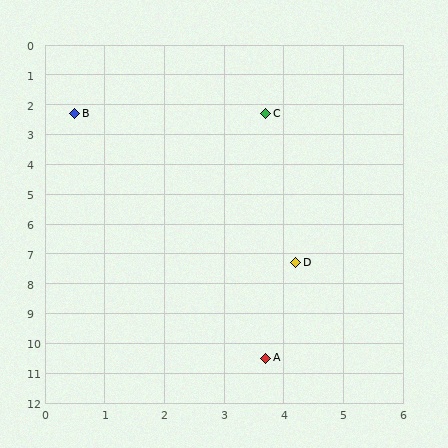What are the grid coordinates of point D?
Point D is at approximately (4.2, 7.3).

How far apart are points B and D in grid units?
Points B and D are about 6.2 grid units apart.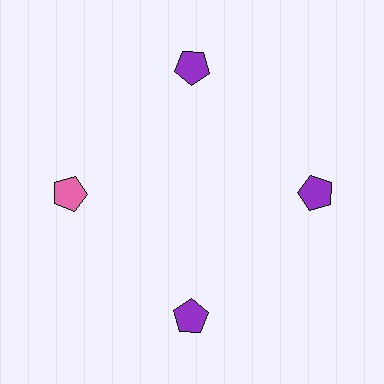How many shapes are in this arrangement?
There are 4 shapes arranged in a ring pattern.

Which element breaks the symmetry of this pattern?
The pink pentagon at roughly the 9 o'clock position breaks the symmetry. All other shapes are purple pentagons.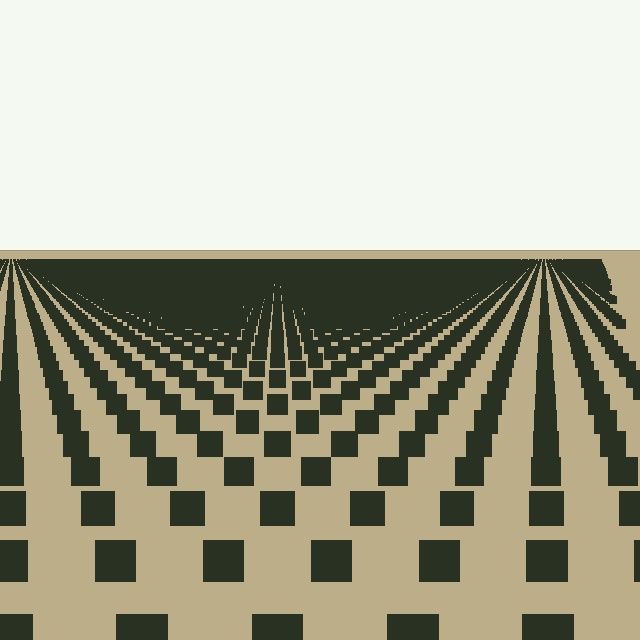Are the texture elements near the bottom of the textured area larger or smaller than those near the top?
Larger. Near the bottom, elements are closer to the viewer and appear at a bigger on-screen size.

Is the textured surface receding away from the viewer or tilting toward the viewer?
The surface is receding away from the viewer. Texture elements get smaller and denser toward the top.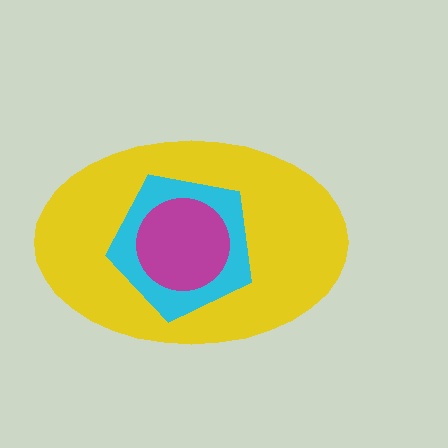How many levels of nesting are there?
3.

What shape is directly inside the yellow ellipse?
The cyan pentagon.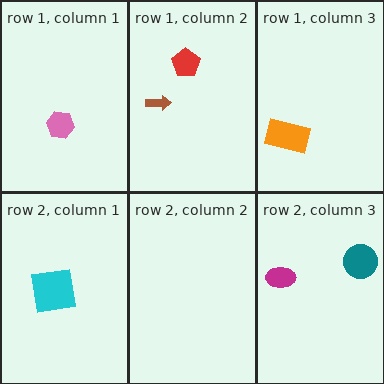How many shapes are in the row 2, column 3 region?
2.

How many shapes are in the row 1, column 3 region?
1.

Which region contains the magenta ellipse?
The row 2, column 3 region.